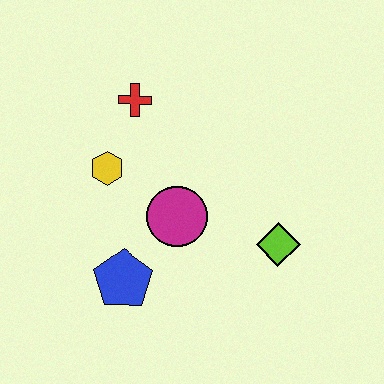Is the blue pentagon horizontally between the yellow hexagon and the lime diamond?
Yes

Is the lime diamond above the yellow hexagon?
No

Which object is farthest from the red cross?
The lime diamond is farthest from the red cross.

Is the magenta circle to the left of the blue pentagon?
No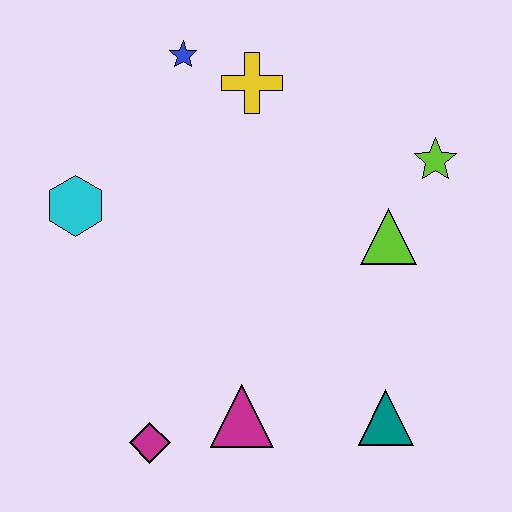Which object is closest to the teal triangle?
The magenta triangle is closest to the teal triangle.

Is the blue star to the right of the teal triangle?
No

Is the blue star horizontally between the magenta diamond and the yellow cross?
Yes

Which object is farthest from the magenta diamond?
The lime star is farthest from the magenta diamond.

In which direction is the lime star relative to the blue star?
The lime star is to the right of the blue star.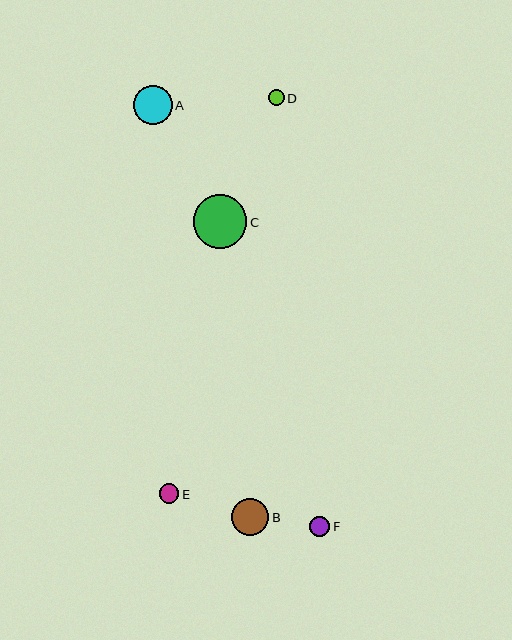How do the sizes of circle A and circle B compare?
Circle A and circle B are approximately the same size.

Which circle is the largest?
Circle C is the largest with a size of approximately 54 pixels.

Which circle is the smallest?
Circle D is the smallest with a size of approximately 16 pixels.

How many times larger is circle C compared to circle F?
Circle C is approximately 2.7 times the size of circle F.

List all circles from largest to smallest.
From largest to smallest: C, A, B, F, E, D.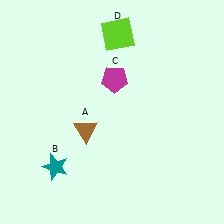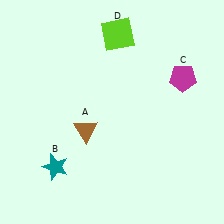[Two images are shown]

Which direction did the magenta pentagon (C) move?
The magenta pentagon (C) moved right.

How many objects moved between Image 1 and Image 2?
1 object moved between the two images.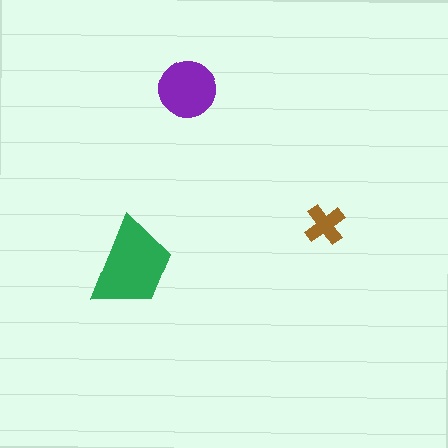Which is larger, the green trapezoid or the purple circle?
The green trapezoid.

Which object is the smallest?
The brown cross.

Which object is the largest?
The green trapezoid.